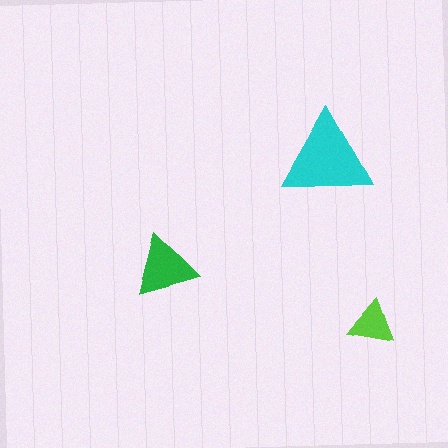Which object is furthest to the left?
The green triangle is leftmost.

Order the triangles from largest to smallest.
the cyan one, the green one, the lime one.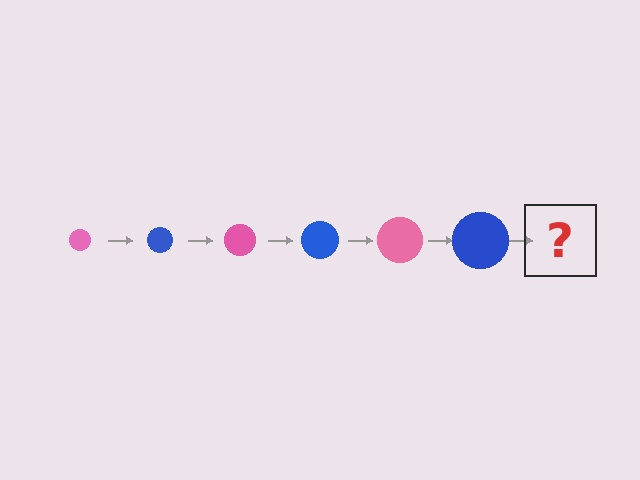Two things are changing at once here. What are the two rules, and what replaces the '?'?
The two rules are that the circle grows larger each step and the color cycles through pink and blue. The '?' should be a pink circle, larger than the previous one.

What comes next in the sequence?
The next element should be a pink circle, larger than the previous one.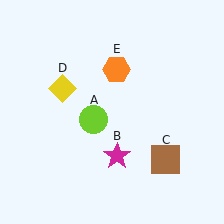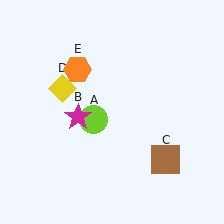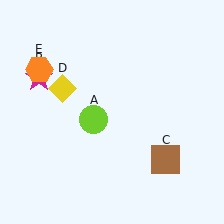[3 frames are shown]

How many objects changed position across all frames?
2 objects changed position: magenta star (object B), orange hexagon (object E).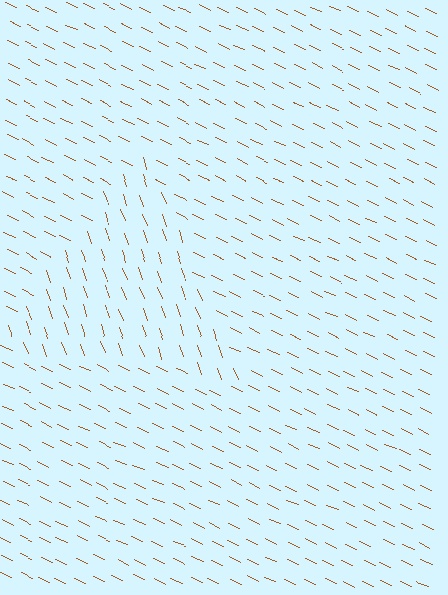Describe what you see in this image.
The image is filled with small brown line segments. A triangle region in the image has lines oriented differently from the surrounding lines, creating a visible texture boundary.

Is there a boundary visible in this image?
Yes, there is a texture boundary formed by a change in line orientation.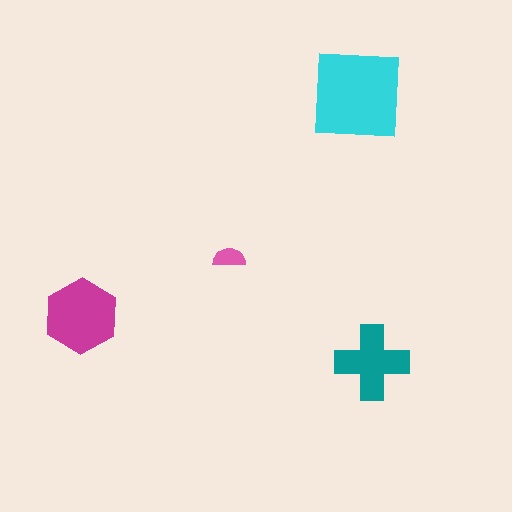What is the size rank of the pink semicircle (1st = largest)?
4th.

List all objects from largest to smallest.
The cyan square, the magenta hexagon, the teal cross, the pink semicircle.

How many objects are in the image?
There are 4 objects in the image.